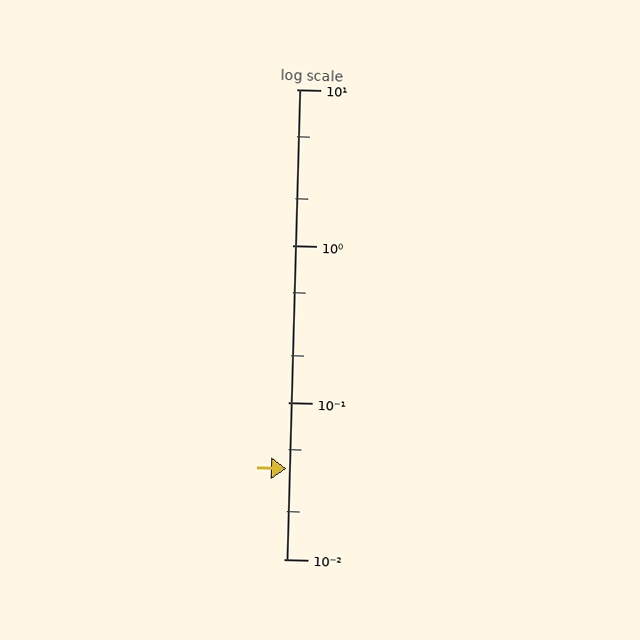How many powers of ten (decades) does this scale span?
The scale spans 3 decades, from 0.01 to 10.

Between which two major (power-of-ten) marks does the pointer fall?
The pointer is between 0.01 and 0.1.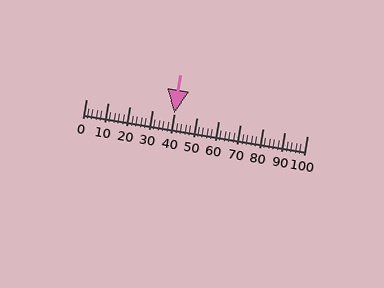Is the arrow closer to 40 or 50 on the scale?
The arrow is closer to 40.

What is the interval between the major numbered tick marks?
The major tick marks are spaced 10 units apart.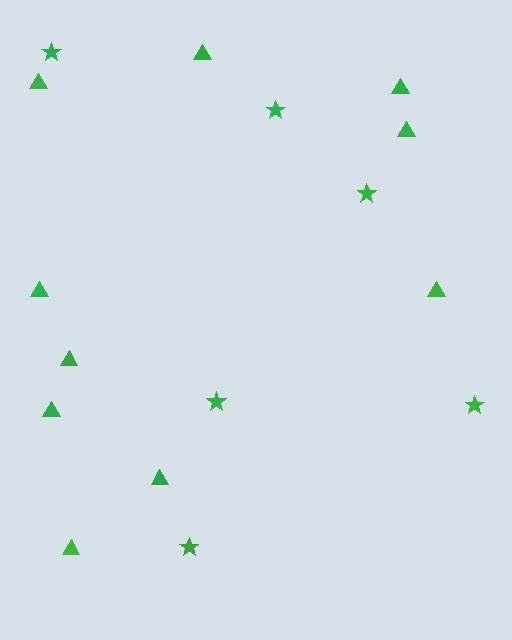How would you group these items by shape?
There are 2 groups: one group of stars (6) and one group of triangles (10).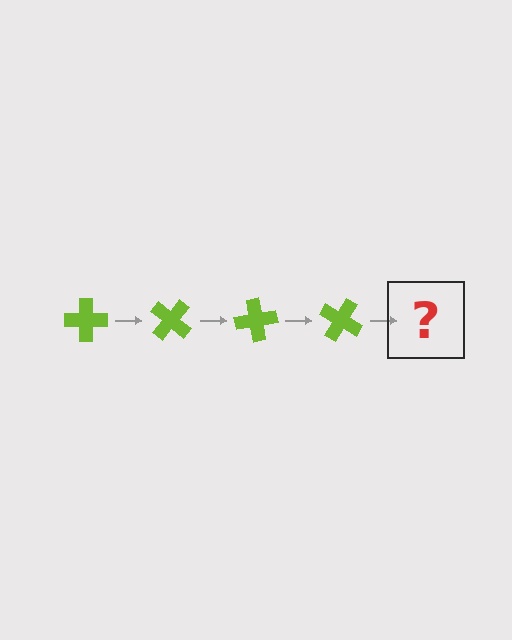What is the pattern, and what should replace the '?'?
The pattern is that the cross rotates 40 degrees each step. The '?' should be a lime cross rotated 160 degrees.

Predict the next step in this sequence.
The next step is a lime cross rotated 160 degrees.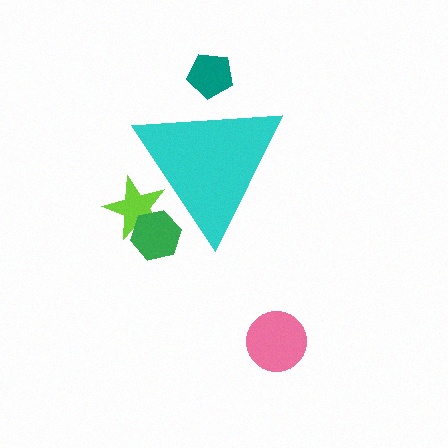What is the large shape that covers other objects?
A cyan triangle.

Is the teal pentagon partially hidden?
Yes, the teal pentagon is partially hidden behind the cyan triangle.